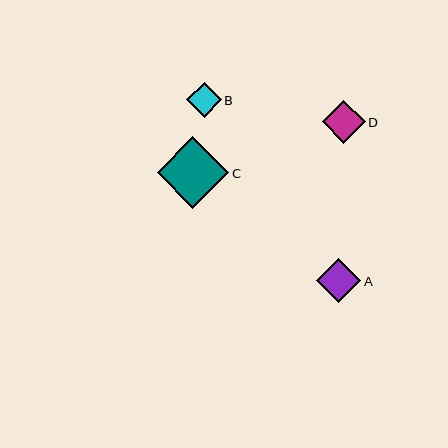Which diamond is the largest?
Diamond C is the largest with a size of approximately 72 pixels.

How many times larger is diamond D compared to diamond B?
Diamond D is approximately 1.2 times the size of diamond B.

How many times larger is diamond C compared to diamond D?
Diamond C is approximately 1.7 times the size of diamond D.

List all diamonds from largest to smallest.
From largest to smallest: C, A, D, B.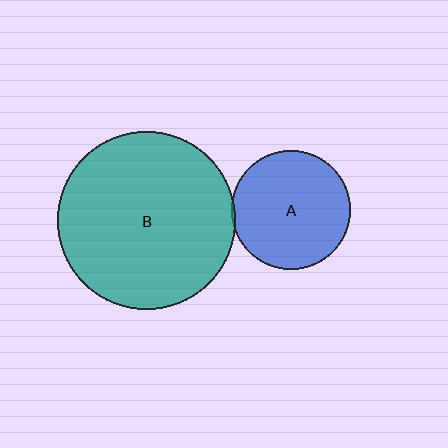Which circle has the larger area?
Circle B (teal).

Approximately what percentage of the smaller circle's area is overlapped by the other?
Approximately 5%.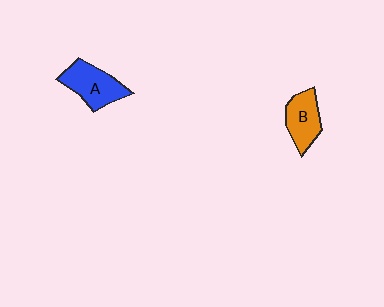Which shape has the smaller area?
Shape B (orange).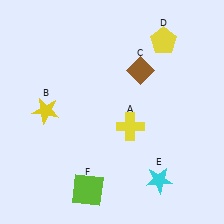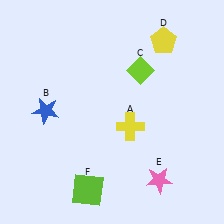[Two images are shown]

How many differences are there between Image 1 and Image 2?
There are 3 differences between the two images.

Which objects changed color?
B changed from yellow to blue. C changed from brown to lime. E changed from cyan to pink.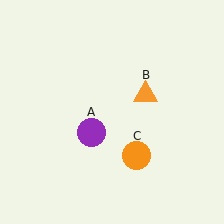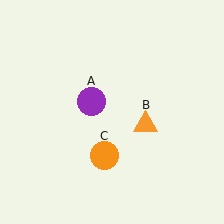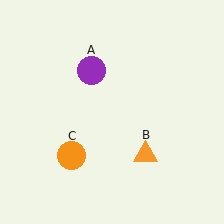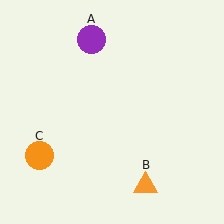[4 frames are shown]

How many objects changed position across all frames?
3 objects changed position: purple circle (object A), orange triangle (object B), orange circle (object C).